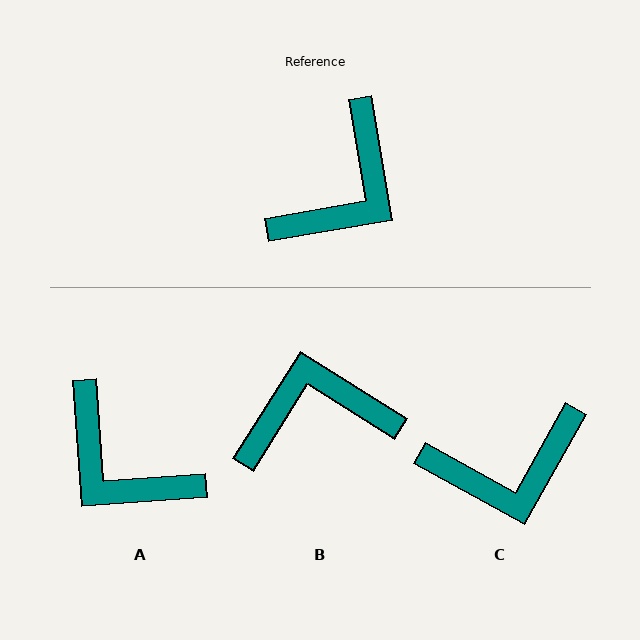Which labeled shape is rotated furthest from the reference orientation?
B, about 138 degrees away.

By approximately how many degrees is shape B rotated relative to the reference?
Approximately 138 degrees counter-clockwise.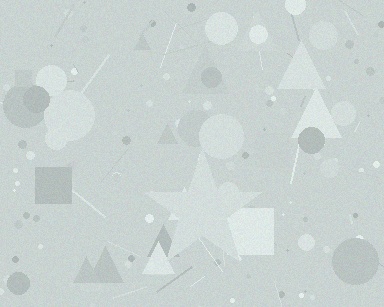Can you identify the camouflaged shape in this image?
The camouflaged shape is a star.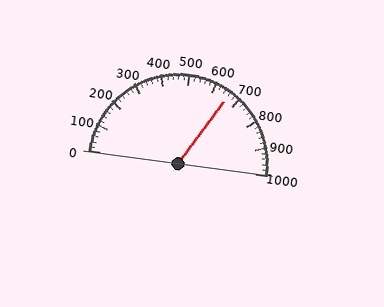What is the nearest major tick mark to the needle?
The nearest major tick mark is 700.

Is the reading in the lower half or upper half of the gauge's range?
The reading is in the upper half of the range (0 to 1000).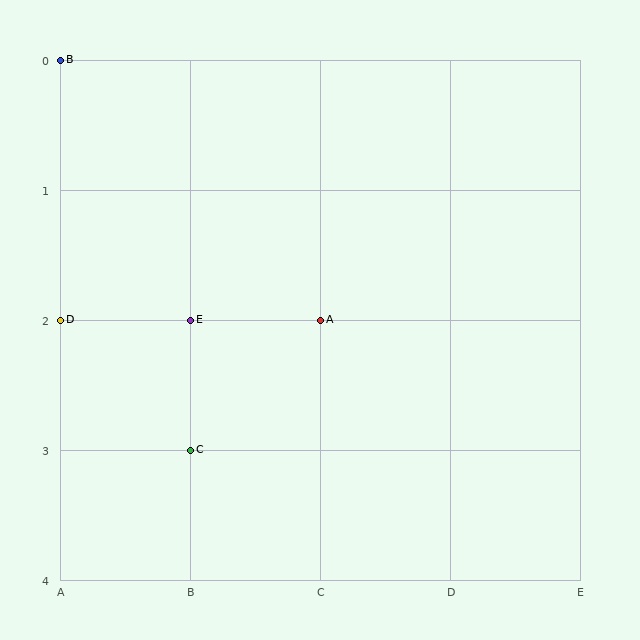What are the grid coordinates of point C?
Point C is at grid coordinates (B, 3).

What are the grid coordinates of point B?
Point B is at grid coordinates (A, 0).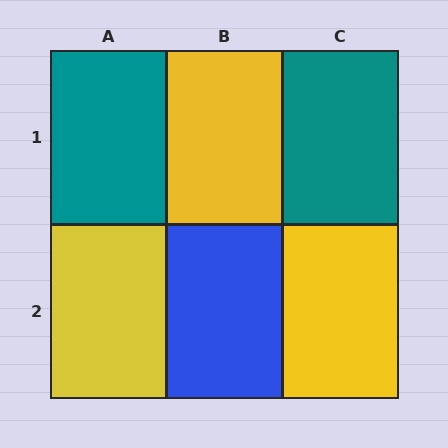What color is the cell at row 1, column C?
Teal.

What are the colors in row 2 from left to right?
Yellow, blue, yellow.